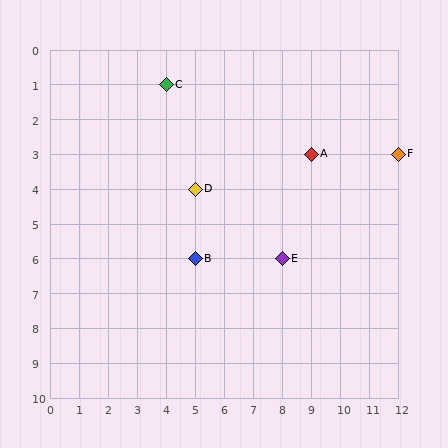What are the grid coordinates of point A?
Point A is at grid coordinates (9, 3).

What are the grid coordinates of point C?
Point C is at grid coordinates (4, 1).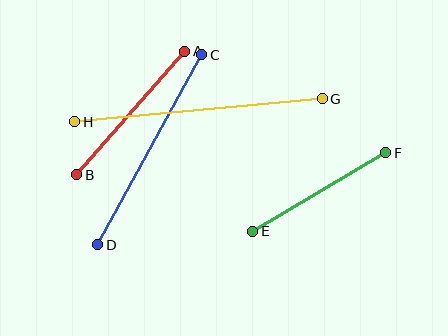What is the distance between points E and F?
The distance is approximately 155 pixels.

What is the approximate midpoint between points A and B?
The midpoint is at approximately (131, 113) pixels.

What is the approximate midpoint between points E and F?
The midpoint is at approximately (319, 192) pixels.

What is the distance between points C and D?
The distance is approximately 217 pixels.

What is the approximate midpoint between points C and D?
The midpoint is at approximately (150, 150) pixels.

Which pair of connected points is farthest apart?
Points G and H are farthest apart.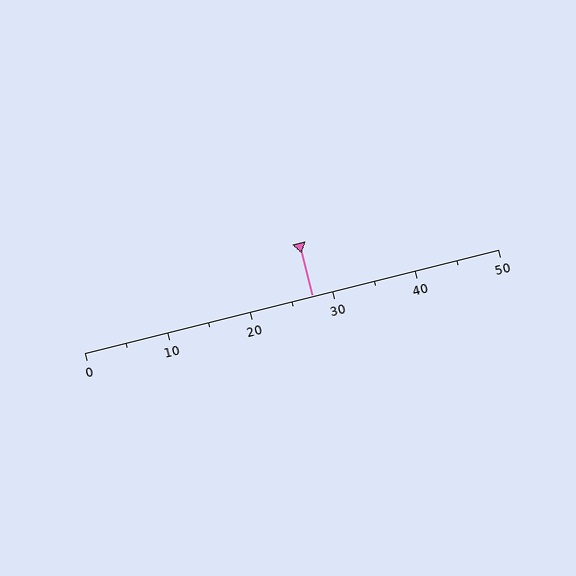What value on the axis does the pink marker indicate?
The marker indicates approximately 27.5.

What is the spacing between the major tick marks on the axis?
The major ticks are spaced 10 apart.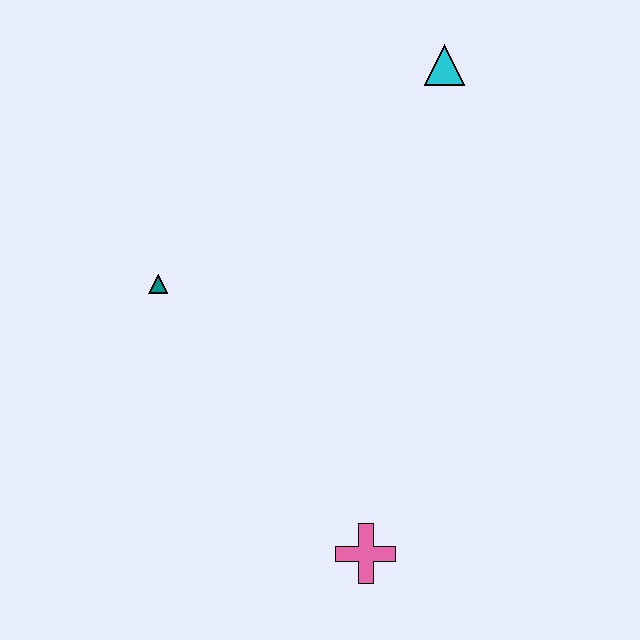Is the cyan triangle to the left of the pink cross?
No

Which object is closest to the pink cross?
The teal triangle is closest to the pink cross.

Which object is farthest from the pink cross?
The cyan triangle is farthest from the pink cross.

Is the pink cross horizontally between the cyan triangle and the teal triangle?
Yes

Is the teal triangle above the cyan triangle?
No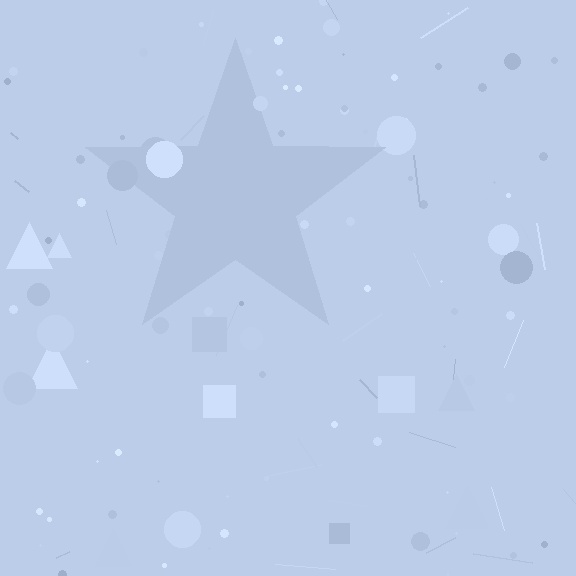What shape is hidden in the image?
A star is hidden in the image.